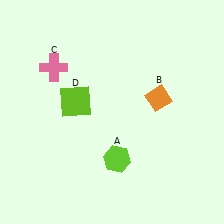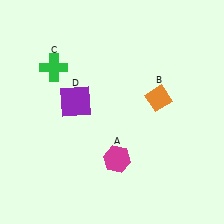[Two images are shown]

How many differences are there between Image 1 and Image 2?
There are 3 differences between the two images.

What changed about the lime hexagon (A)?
In Image 1, A is lime. In Image 2, it changed to magenta.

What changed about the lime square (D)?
In Image 1, D is lime. In Image 2, it changed to purple.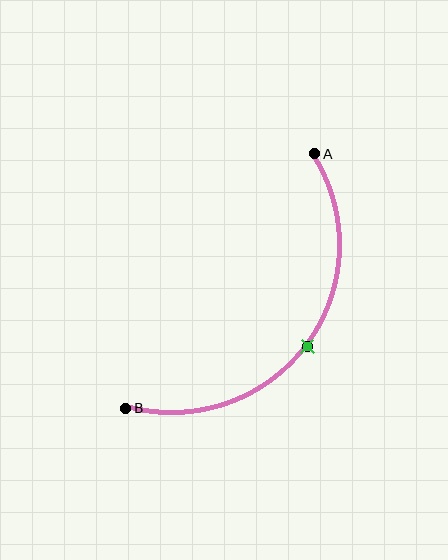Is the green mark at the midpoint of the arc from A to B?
Yes. The green mark lies on the arc at equal arc-length from both A and B — it is the arc midpoint.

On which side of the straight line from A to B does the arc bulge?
The arc bulges below and to the right of the straight line connecting A and B.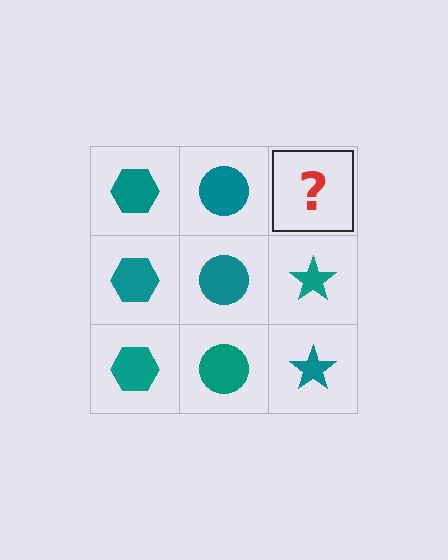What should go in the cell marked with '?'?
The missing cell should contain a teal star.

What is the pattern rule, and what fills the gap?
The rule is that each column has a consistent shape. The gap should be filled with a teal star.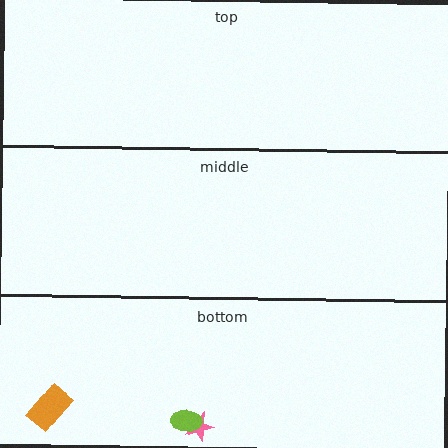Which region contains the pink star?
The bottom region.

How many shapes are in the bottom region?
3.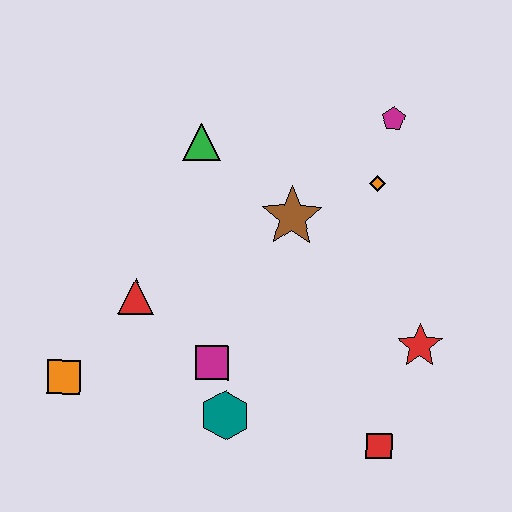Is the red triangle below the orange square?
No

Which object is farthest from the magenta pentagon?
The orange square is farthest from the magenta pentagon.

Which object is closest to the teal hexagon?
The magenta square is closest to the teal hexagon.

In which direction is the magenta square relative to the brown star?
The magenta square is below the brown star.